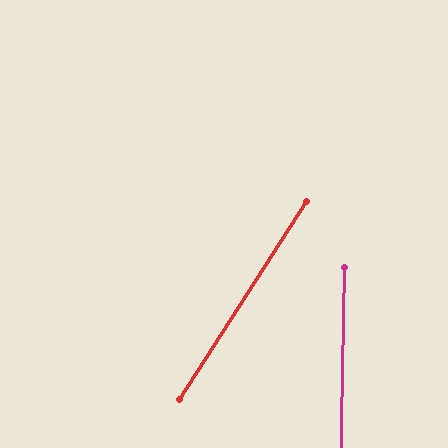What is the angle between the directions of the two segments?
Approximately 32 degrees.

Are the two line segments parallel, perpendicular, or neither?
Neither parallel nor perpendicular — they differ by about 32°.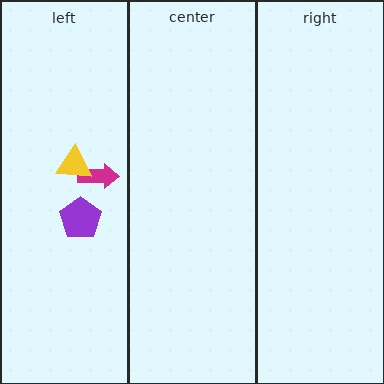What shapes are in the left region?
The magenta arrow, the yellow triangle, the purple pentagon.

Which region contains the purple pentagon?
The left region.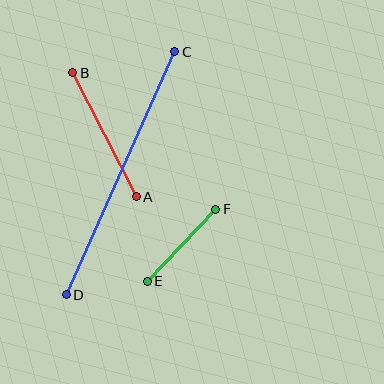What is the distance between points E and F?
The distance is approximately 99 pixels.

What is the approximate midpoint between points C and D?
The midpoint is at approximately (121, 173) pixels.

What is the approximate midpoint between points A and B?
The midpoint is at approximately (104, 135) pixels.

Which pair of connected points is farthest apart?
Points C and D are farthest apart.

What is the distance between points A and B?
The distance is approximately 139 pixels.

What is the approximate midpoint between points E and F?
The midpoint is at approximately (182, 245) pixels.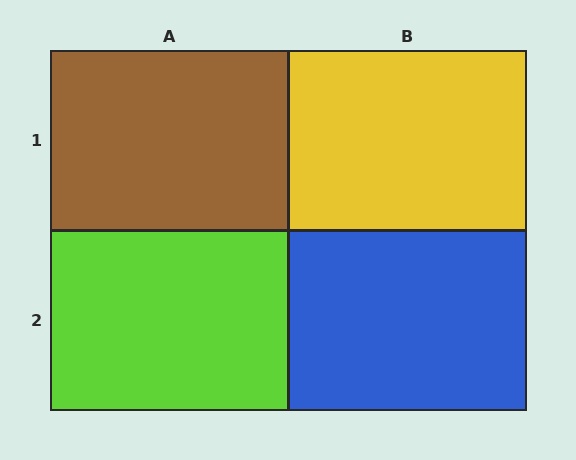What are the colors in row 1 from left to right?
Brown, yellow.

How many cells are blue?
1 cell is blue.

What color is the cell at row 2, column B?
Blue.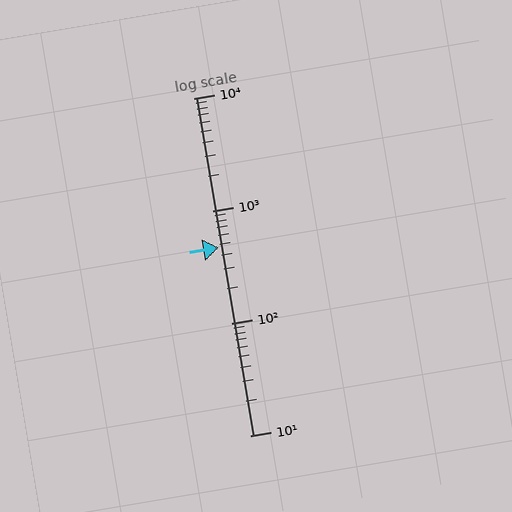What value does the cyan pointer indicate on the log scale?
The pointer indicates approximately 470.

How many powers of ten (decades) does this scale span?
The scale spans 3 decades, from 10 to 10000.